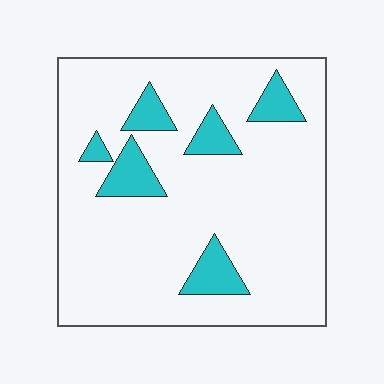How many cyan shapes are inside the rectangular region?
6.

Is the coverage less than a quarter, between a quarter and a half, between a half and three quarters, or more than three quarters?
Less than a quarter.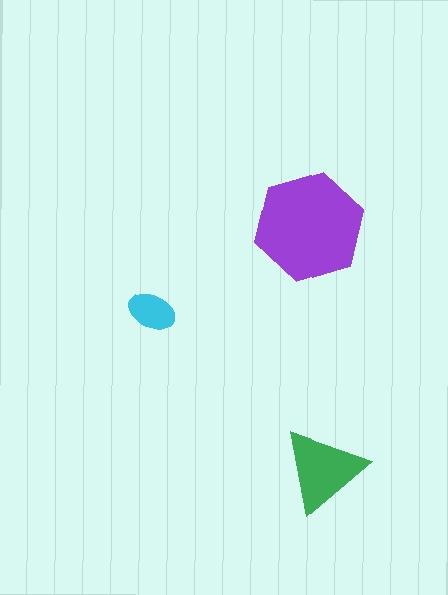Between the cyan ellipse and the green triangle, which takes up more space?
The green triangle.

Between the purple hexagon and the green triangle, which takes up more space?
The purple hexagon.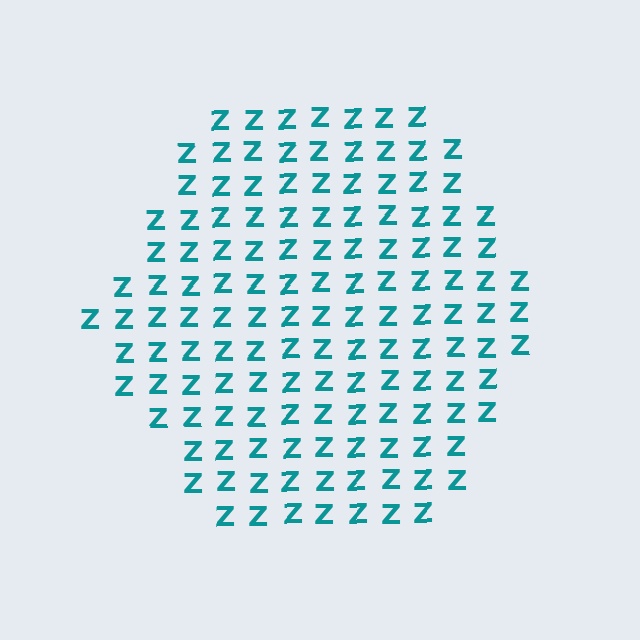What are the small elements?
The small elements are letter Z's.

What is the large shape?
The large shape is a hexagon.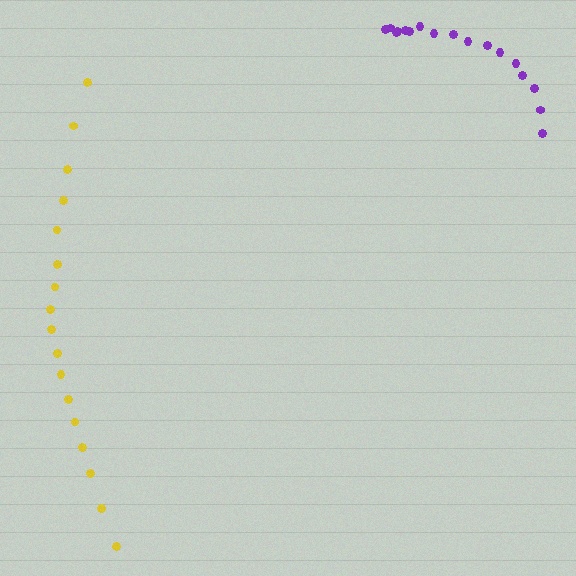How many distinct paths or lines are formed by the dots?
There are 2 distinct paths.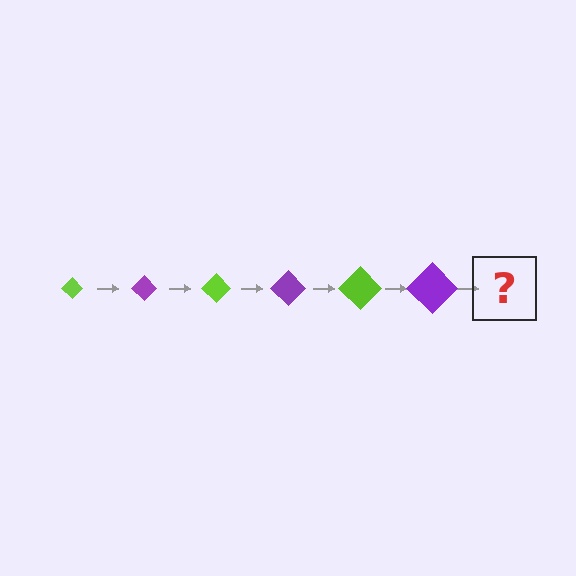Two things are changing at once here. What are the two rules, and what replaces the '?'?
The two rules are that the diamond grows larger each step and the color cycles through lime and purple. The '?' should be a lime diamond, larger than the previous one.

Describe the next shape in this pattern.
It should be a lime diamond, larger than the previous one.